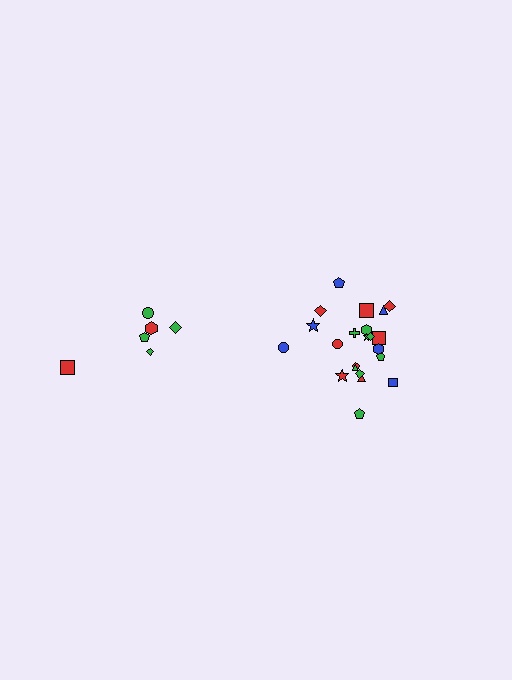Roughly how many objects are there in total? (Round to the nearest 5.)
Roughly 30 objects in total.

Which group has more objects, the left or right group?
The right group.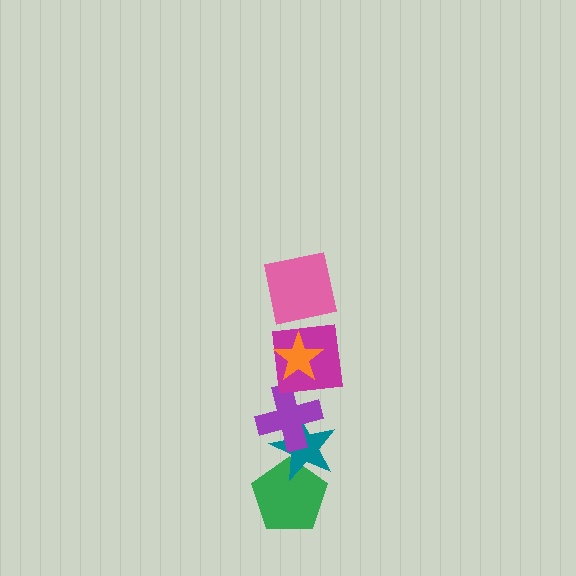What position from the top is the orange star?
The orange star is 2nd from the top.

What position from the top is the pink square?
The pink square is 1st from the top.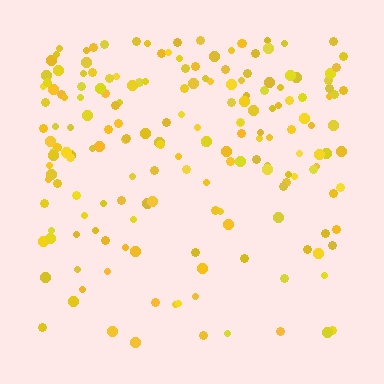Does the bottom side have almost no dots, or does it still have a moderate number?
Still a moderate number, just noticeably fewer than the top.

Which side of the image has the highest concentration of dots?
The top.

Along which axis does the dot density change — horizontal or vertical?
Vertical.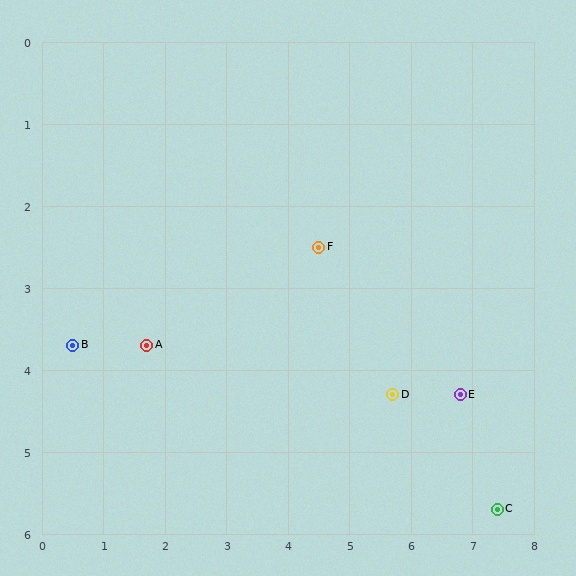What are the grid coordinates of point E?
Point E is at approximately (6.8, 4.3).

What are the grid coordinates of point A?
Point A is at approximately (1.7, 3.7).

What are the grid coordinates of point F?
Point F is at approximately (4.5, 2.5).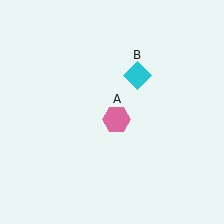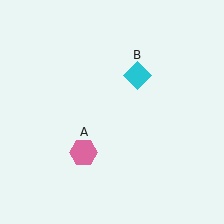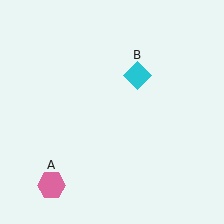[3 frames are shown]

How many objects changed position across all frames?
1 object changed position: pink hexagon (object A).